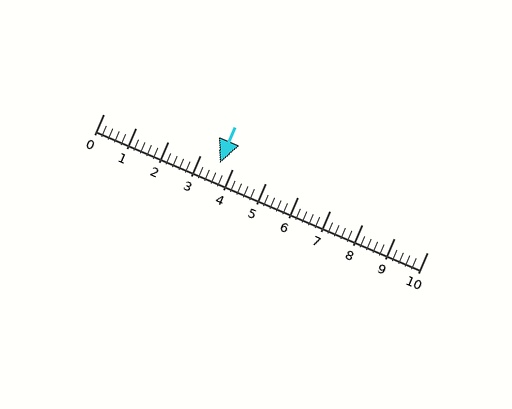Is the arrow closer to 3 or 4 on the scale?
The arrow is closer to 4.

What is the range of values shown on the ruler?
The ruler shows values from 0 to 10.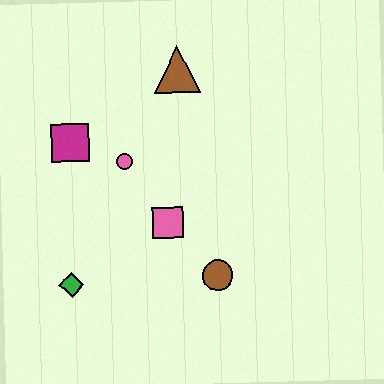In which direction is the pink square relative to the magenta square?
The pink square is to the right of the magenta square.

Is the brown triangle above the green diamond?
Yes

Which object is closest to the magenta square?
The pink circle is closest to the magenta square.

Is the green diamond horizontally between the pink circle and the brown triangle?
No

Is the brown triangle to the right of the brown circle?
No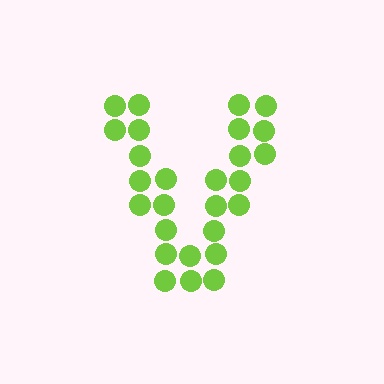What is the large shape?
The large shape is the letter V.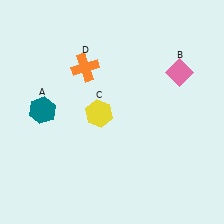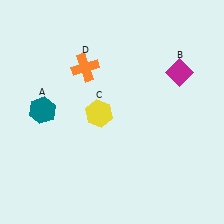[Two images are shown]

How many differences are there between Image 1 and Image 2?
There is 1 difference between the two images.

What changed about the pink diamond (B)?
In Image 1, B is pink. In Image 2, it changed to magenta.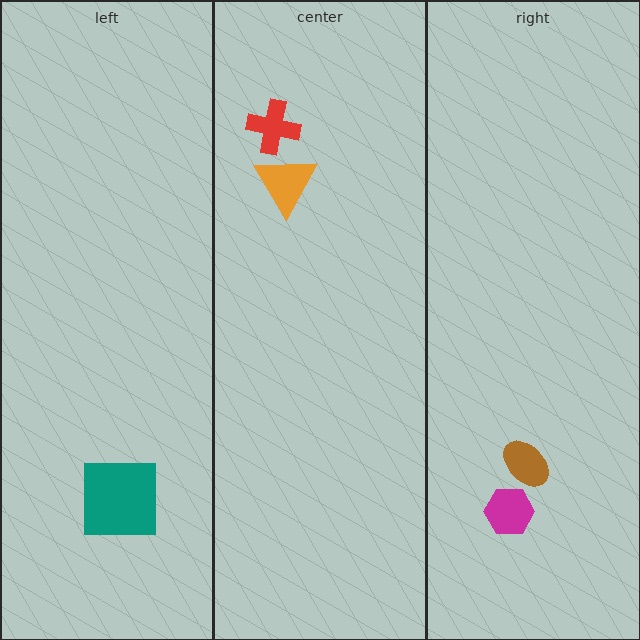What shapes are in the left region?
The teal square.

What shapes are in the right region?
The magenta hexagon, the brown ellipse.